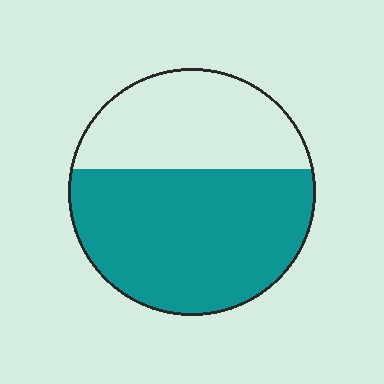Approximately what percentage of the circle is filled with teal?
Approximately 60%.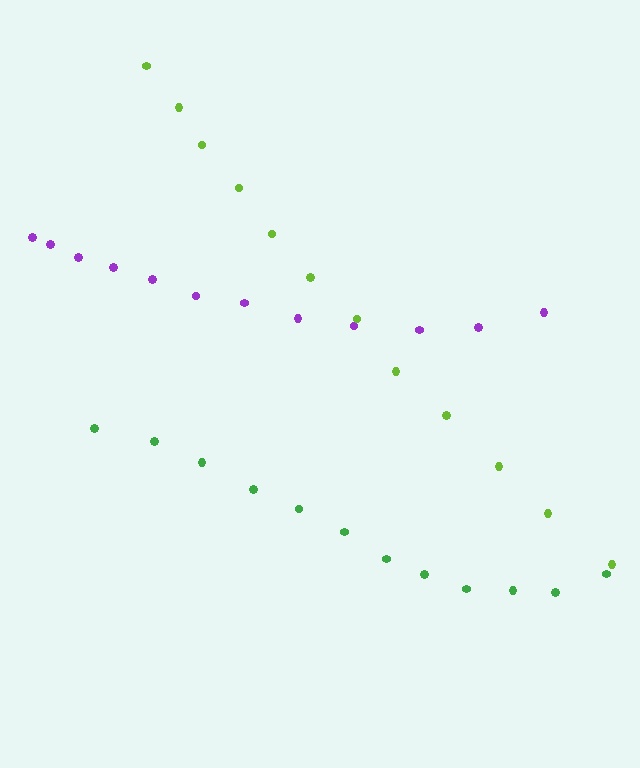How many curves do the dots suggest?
There are 3 distinct paths.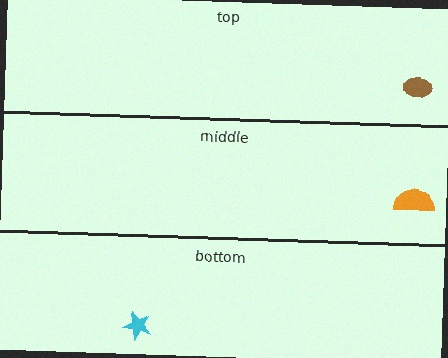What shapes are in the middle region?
The orange semicircle.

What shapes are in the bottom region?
The cyan star.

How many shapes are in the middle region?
1.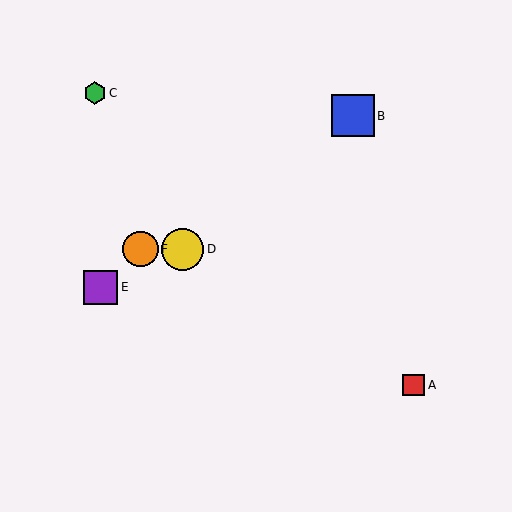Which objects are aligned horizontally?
Objects D, F are aligned horizontally.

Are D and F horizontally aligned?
Yes, both are at y≈249.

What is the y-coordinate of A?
Object A is at y≈385.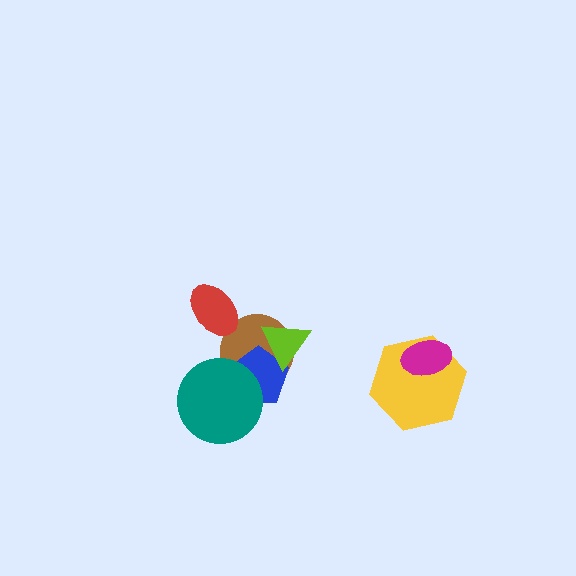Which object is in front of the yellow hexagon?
The magenta ellipse is in front of the yellow hexagon.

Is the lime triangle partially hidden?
No, no other shape covers it.